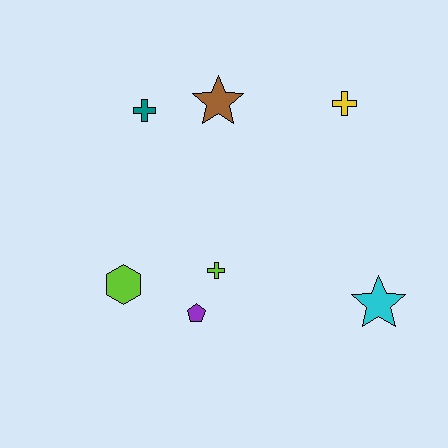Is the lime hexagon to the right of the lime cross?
No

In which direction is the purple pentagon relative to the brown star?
The purple pentagon is below the brown star.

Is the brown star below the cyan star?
No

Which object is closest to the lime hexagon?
The purple pentagon is closest to the lime hexagon.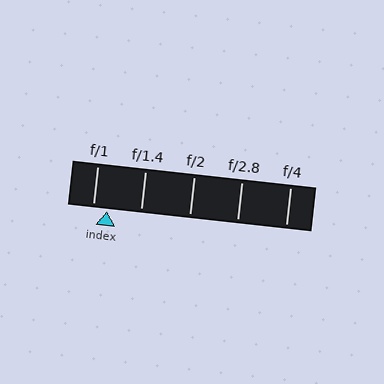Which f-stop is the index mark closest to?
The index mark is closest to f/1.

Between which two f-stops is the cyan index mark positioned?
The index mark is between f/1 and f/1.4.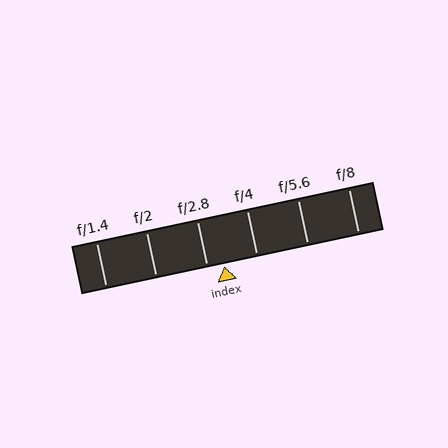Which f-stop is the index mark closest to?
The index mark is closest to f/2.8.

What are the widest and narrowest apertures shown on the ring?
The widest aperture shown is f/1.4 and the narrowest is f/8.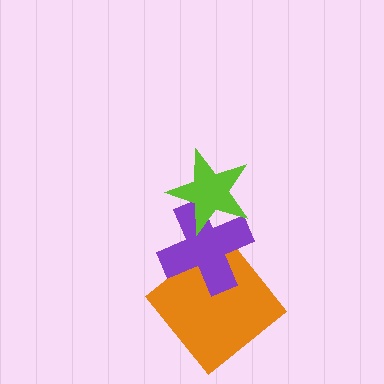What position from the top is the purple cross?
The purple cross is 2nd from the top.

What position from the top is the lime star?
The lime star is 1st from the top.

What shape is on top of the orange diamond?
The purple cross is on top of the orange diamond.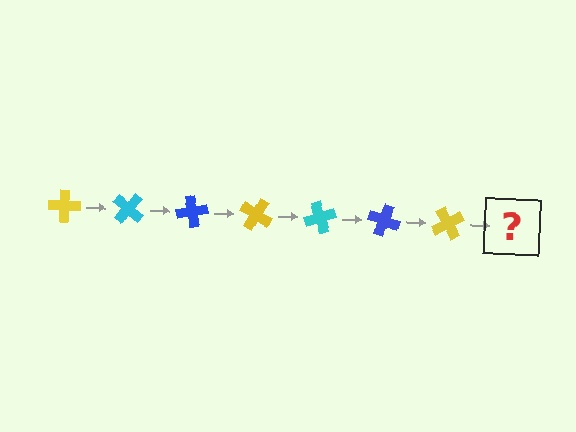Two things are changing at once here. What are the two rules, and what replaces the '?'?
The two rules are that it rotates 40 degrees each step and the color cycles through yellow, cyan, and blue. The '?' should be a cyan cross, rotated 280 degrees from the start.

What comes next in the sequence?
The next element should be a cyan cross, rotated 280 degrees from the start.